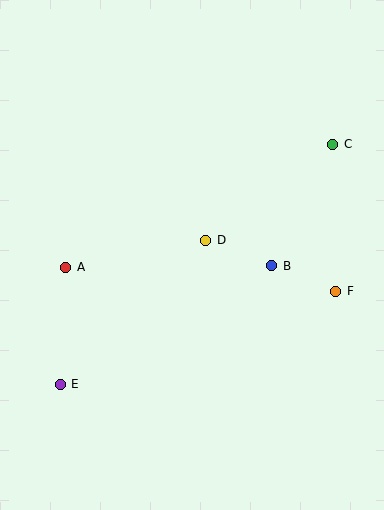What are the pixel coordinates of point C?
Point C is at (333, 144).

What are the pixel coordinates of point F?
Point F is at (336, 291).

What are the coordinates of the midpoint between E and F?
The midpoint between E and F is at (198, 338).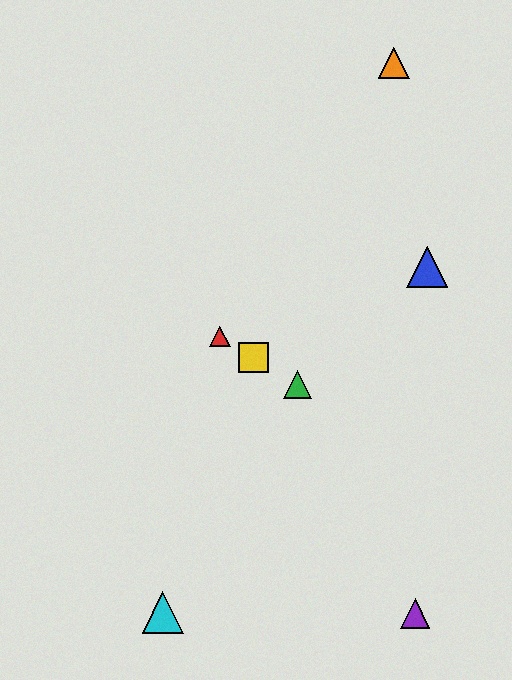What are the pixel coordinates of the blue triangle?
The blue triangle is at (427, 267).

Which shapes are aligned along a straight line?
The red triangle, the green triangle, the yellow square are aligned along a straight line.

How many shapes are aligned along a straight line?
3 shapes (the red triangle, the green triangle, the yellow square) are aligned along a straight line.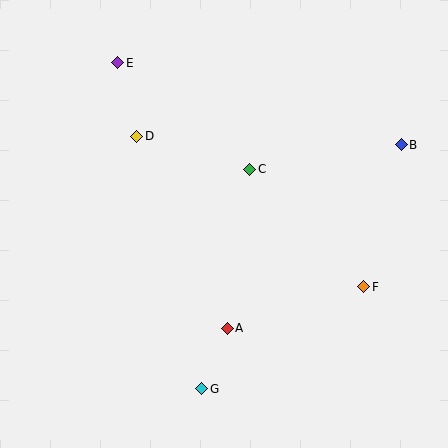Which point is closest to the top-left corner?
Point E is closest to the top-left corner.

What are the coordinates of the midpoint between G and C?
The midpoint between G and C is at (226, 279).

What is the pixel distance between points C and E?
The distance between C and E is 170 pixels.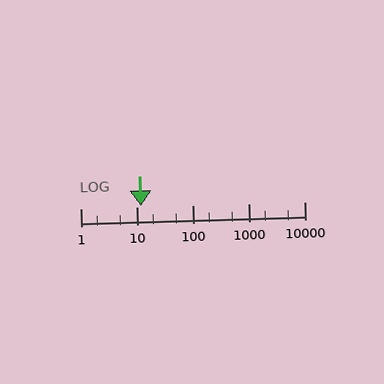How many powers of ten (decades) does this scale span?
The scale spans 4 decades, from 1 to 10000.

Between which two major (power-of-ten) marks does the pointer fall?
The pointer is between 10 and 100.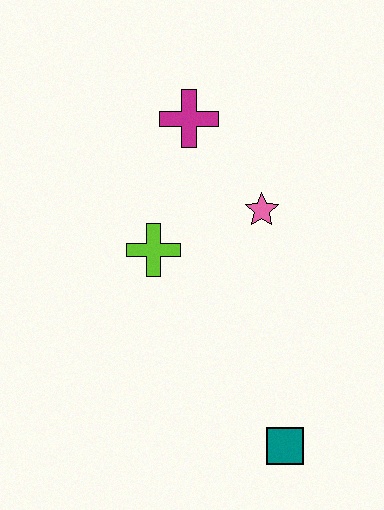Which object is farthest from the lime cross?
The teal square is farthest from the lime cross.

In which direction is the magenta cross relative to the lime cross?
The magenta cross is above the lime cross.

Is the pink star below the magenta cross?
Yes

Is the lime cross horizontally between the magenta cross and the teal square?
No